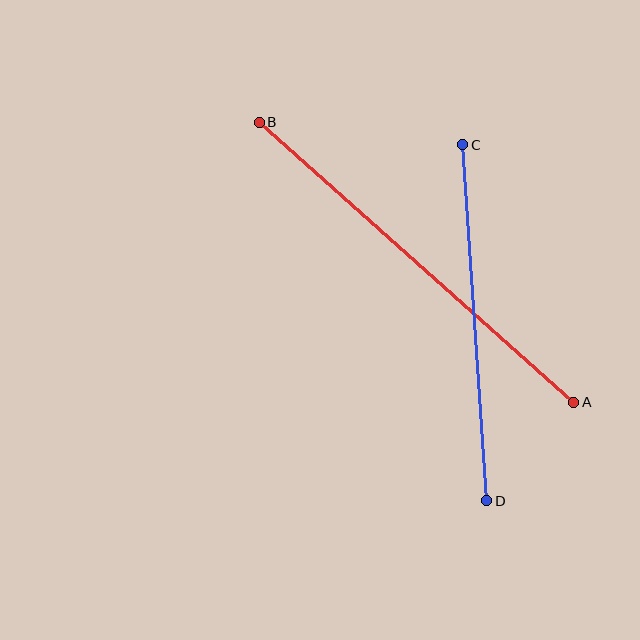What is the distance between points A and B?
The distance is approximately 421 pixels.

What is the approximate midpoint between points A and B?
The midpoint is at approximately (416, 262) pixels.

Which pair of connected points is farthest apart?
Points A and B are farthest apart.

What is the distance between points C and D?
The distance is approximately 357 pixels.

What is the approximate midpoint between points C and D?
The midpoint is at approximately (475, 323) pixels.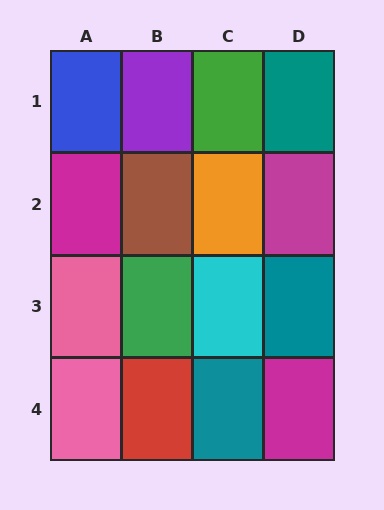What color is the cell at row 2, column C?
Orange.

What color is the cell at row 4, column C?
Teal.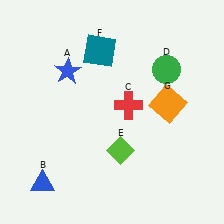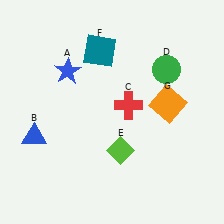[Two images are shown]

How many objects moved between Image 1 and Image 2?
1 object moved between the two images.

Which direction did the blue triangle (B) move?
The blue triangle (B) moved up.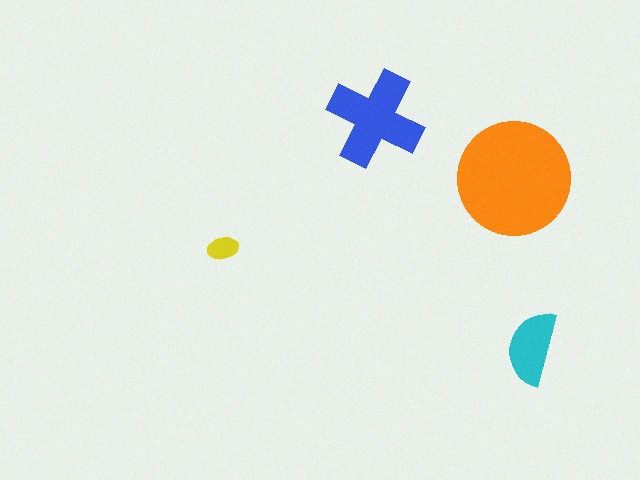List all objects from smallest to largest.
The yellow ellipse, the cyan semicircle, the blue cross, the orange circle.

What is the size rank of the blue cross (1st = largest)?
2nd.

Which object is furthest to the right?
The cyan semicircle is rightmost.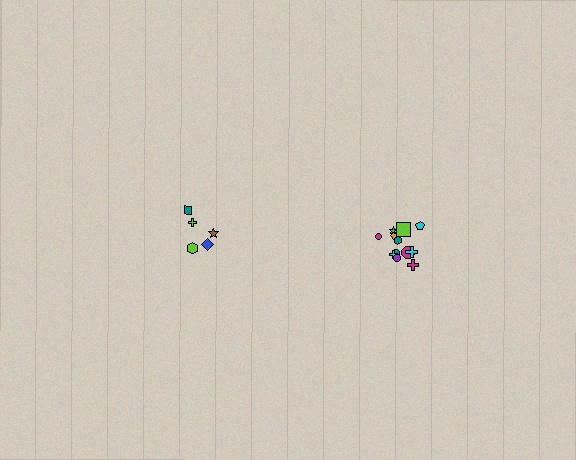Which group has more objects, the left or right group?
The right group.